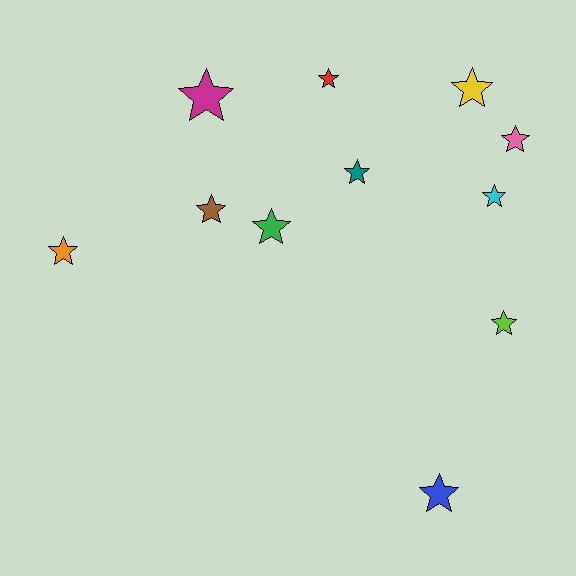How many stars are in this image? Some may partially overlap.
There are 11 stars.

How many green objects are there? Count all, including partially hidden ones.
There is 1 green object.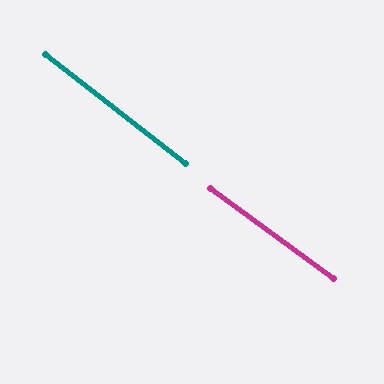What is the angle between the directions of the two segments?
Approximately 1 degree.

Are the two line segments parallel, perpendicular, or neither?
Parallel — their directions differ by only 1.3°.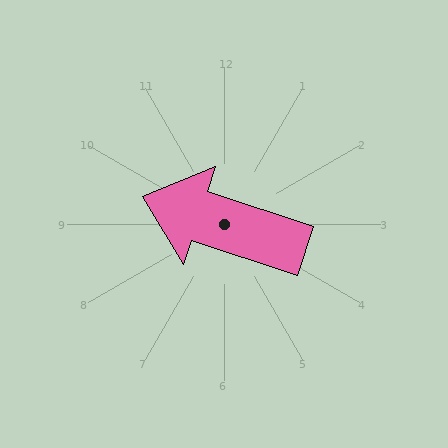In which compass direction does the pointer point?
West.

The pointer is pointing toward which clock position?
Roughly 10 o'clock.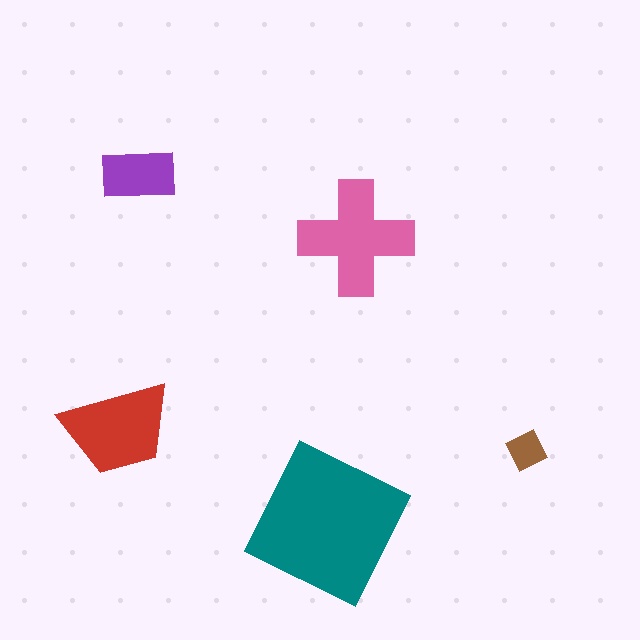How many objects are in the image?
There are 5 objects in the image.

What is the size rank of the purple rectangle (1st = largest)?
4th.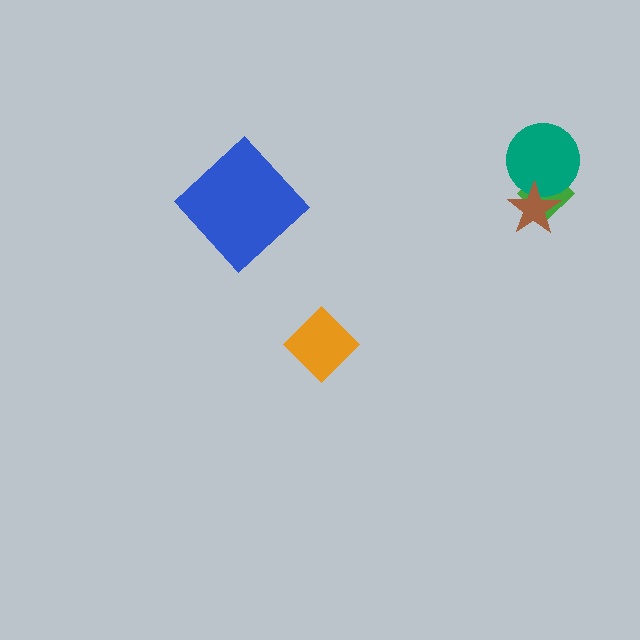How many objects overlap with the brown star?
2 objects overlap with the brown star.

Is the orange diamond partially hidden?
No, no other shape covers it.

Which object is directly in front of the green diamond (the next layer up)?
The teal circle is directly in front of the green diamond.